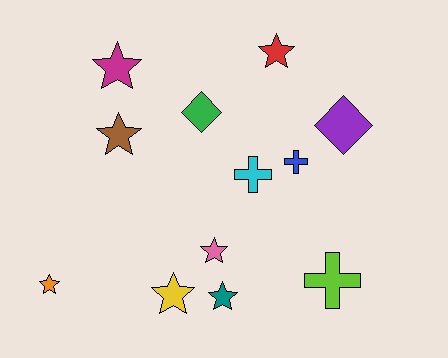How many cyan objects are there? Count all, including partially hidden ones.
There is 1 cyan object.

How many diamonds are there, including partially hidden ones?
There are 2 diamonds.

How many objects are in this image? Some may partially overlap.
There are 12 objects.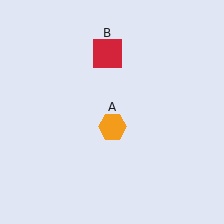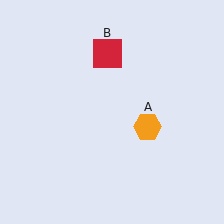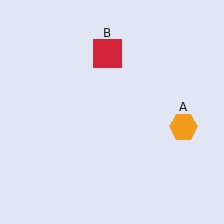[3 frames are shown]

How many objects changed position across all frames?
1 object changed position: orange hexagon (object A).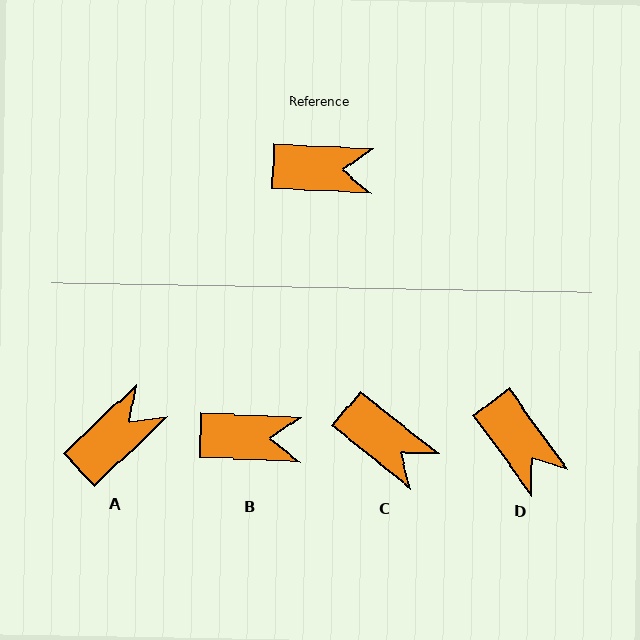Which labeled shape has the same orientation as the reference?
B.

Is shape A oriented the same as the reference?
No, it is off by about 46 degrees.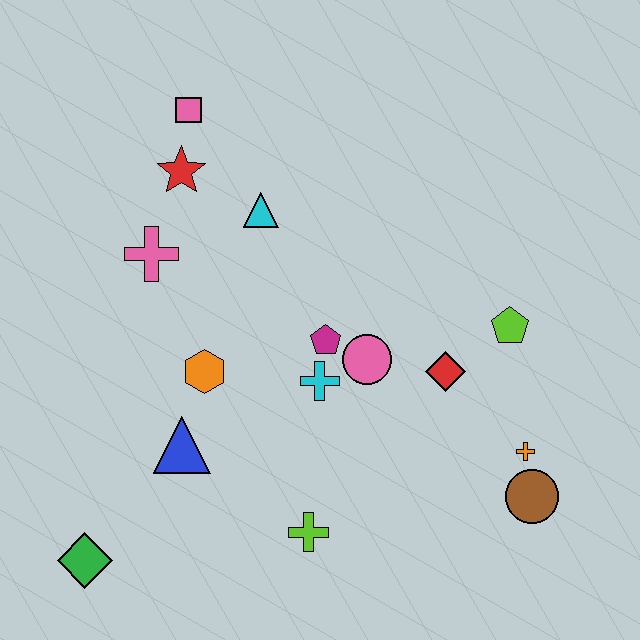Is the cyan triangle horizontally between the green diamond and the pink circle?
Yes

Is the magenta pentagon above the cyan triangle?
No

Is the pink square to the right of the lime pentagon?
No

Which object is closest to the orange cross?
The brown circle is closest to the orange cross.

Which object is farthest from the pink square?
The brown circle is farthest from the pink square.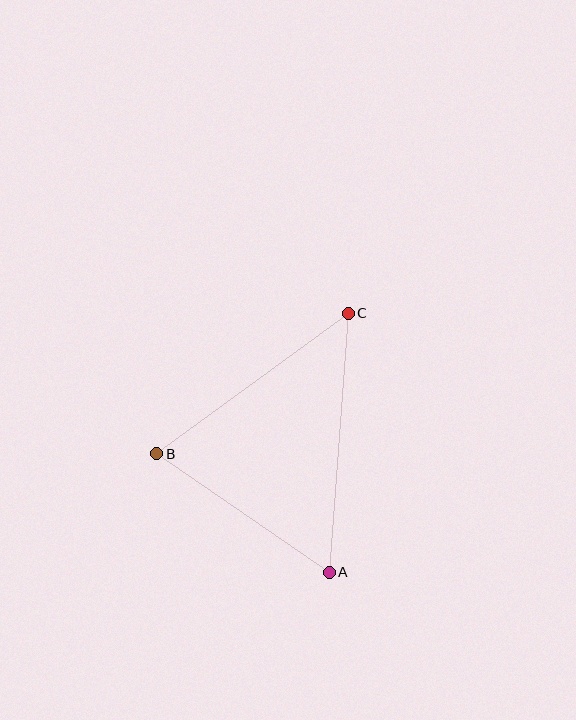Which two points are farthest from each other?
Points A and C are farthest from each other.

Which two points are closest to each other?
Points A and B are closest to each other.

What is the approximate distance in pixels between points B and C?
The distance between B and C is approximately 237 pixels.